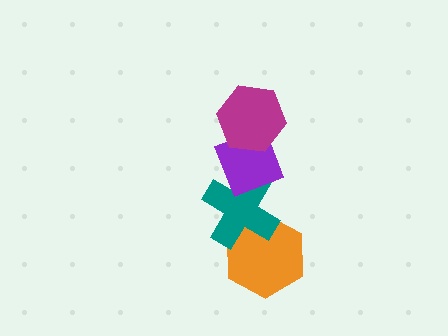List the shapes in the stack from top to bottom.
From top to bottom: the magenta hexagon, the purple diamond, the teal cross, the orange hexagon.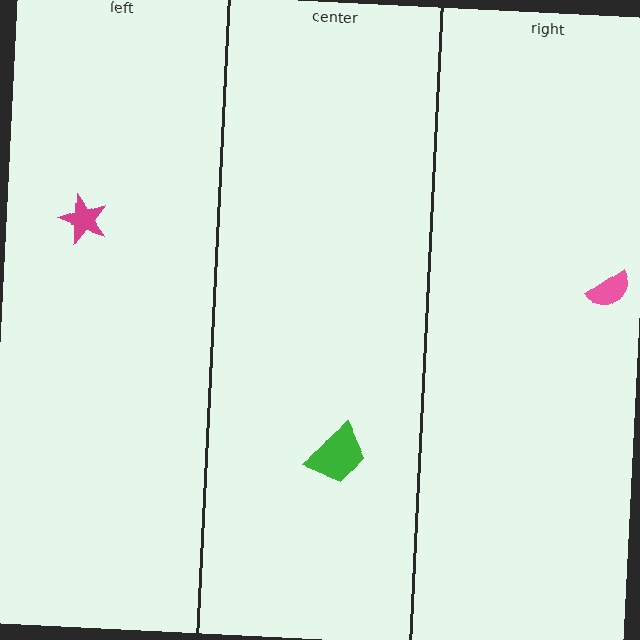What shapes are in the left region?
The magenta star.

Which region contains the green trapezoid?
The center region.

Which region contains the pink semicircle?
The right region.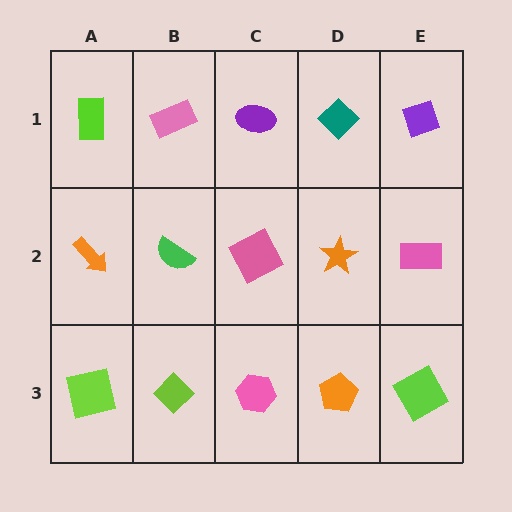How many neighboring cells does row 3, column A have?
2.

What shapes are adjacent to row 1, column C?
A pink square (row 2, column C), a pink rectangle (row 1, column B), a teal diamond (row 1, column D).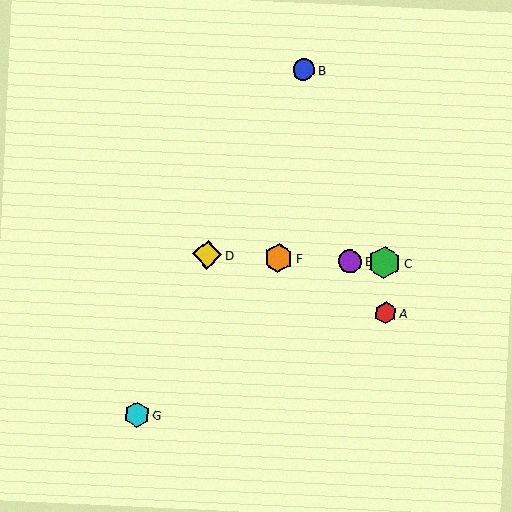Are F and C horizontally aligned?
Yes, both are at y≈258.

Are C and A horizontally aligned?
No, C is at y≈263 and A is at y≈313.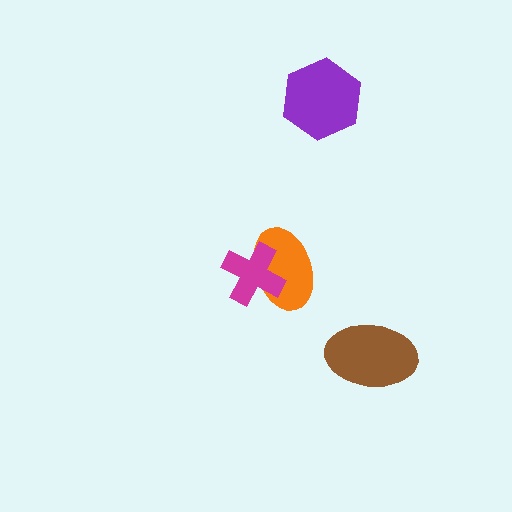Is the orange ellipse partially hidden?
Yes, it is partially covered by another shape.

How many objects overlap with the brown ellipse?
0 objects overlap with the brown ellipse.